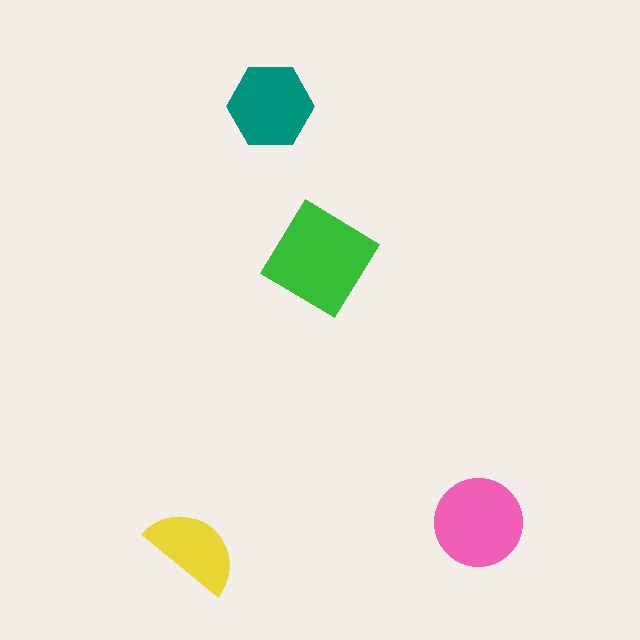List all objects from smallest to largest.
The yellow semicircle, the teal hexagon, the pink circle, the green diamond.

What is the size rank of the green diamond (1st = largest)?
1st.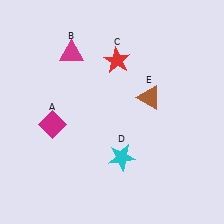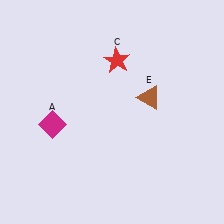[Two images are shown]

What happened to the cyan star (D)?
The cyan star (D) was removed in Image 2. It was in the bottom-right area of Image 1.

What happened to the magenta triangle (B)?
The magenta triangle (B) was removed in Image 2. It was in the top-left area of Image 1.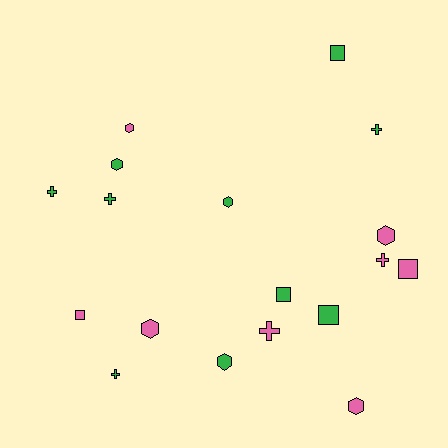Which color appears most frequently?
Green, with 10 objects.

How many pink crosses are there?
There are 2 pink crosses.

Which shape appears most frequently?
Hexagon, with 7 objects.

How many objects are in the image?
There are 18 objects.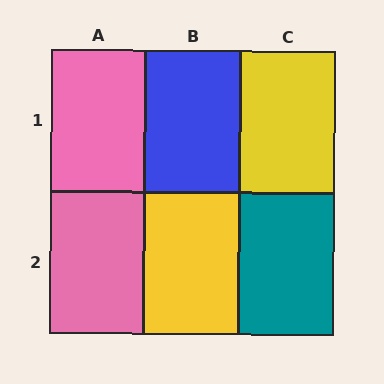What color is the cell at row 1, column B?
Blue.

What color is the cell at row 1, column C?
Yellow.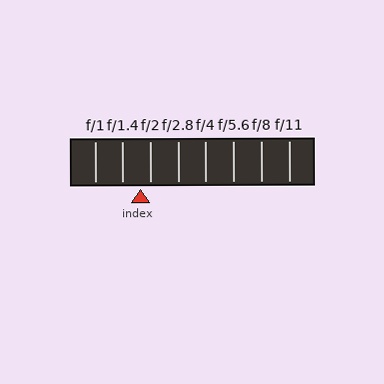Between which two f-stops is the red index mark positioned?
The index mark is between f/1.4 and f/2.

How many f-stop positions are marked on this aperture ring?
There are 8 f-stop positions marked.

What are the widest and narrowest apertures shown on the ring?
The widest aperture shown is f/1 and the narrowest is f/11.